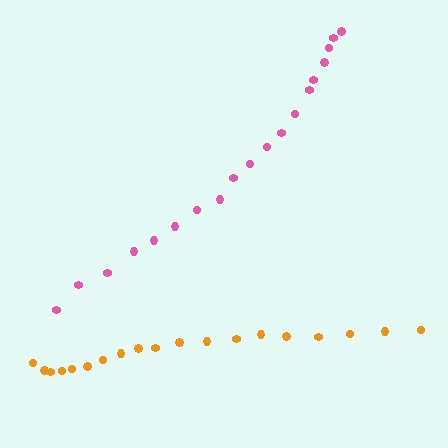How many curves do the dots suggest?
There are 2 distinct paths.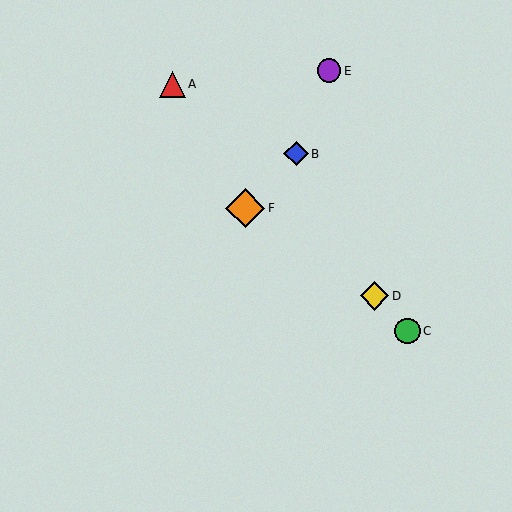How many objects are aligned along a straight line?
3 objects (A, C, D) are aligned along a straight line.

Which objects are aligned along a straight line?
Objects A, C, D are aligned along a straight line.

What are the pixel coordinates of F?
Object F is at (245, 208).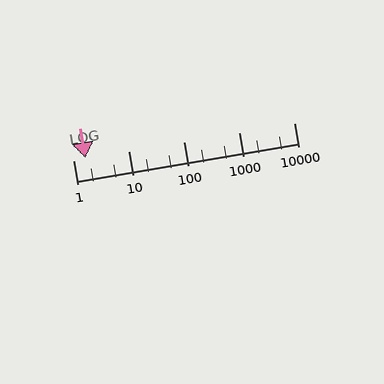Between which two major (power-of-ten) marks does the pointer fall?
The pointer is between 1 and 10.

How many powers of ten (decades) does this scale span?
The scale spans 4 decades, from 1 to 10000.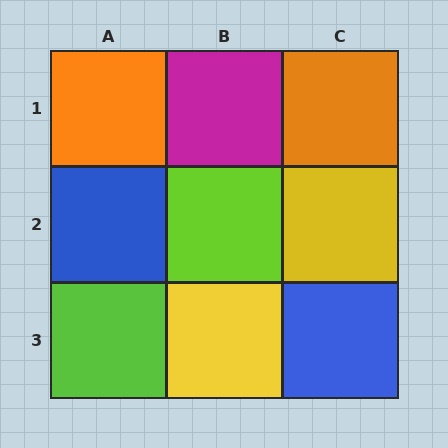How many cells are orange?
2 cells are orange.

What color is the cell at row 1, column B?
Magenta.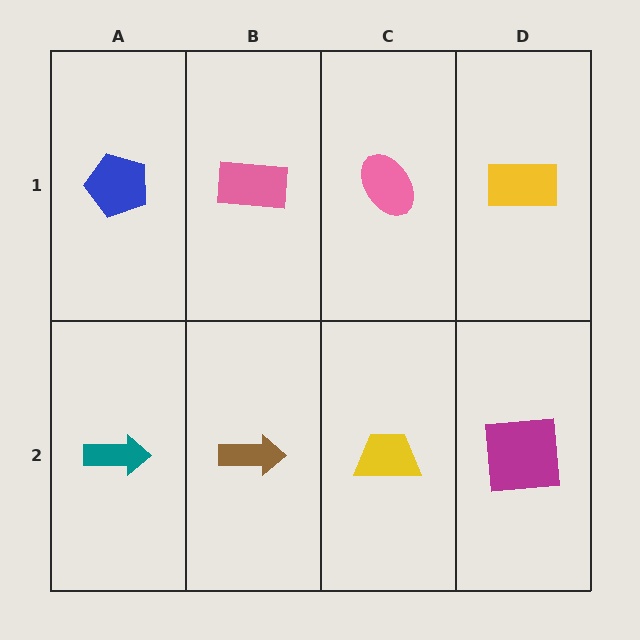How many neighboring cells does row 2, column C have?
3.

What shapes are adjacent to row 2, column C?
A pink ellipse (row 1, column C), a brown arrow (row 2, column B), a magenta square (row 2, column D).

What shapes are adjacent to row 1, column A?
A teal arrow (row 2, column A), a pink rectangle (row 1, column B).